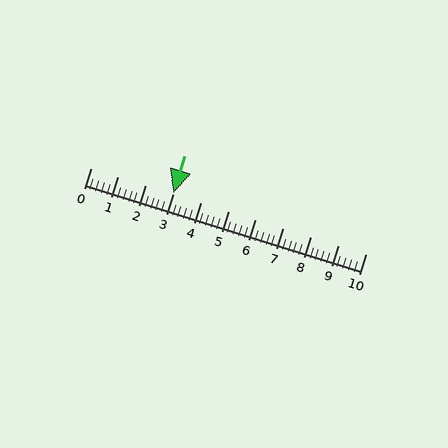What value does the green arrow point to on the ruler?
The green arrow points to approximately 3.0.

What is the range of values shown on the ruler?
The ruler shows values from 0 to 10.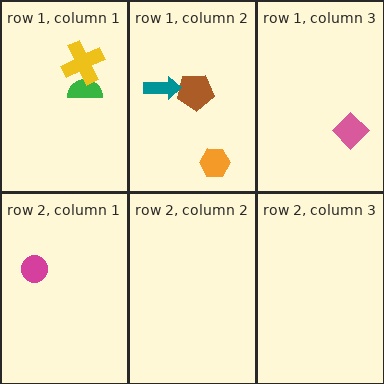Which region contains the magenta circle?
The row 2, column 1 region.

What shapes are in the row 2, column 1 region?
The magenta circle.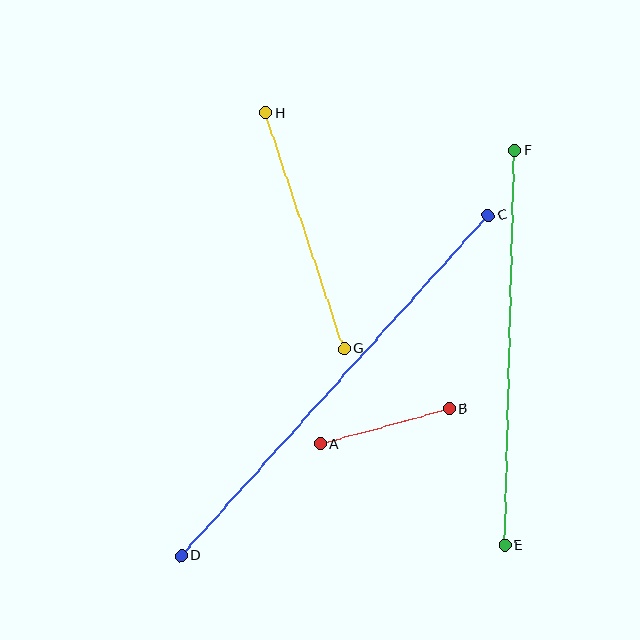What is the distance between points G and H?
The distance is approximately 248 pixels.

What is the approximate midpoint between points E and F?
The midpoint is at approximately (510, 348) pixels.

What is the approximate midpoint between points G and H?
The midpoint is at approximately (305, 231) pixels.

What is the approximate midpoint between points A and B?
The midpoint is at approximately (385, 426) pixels.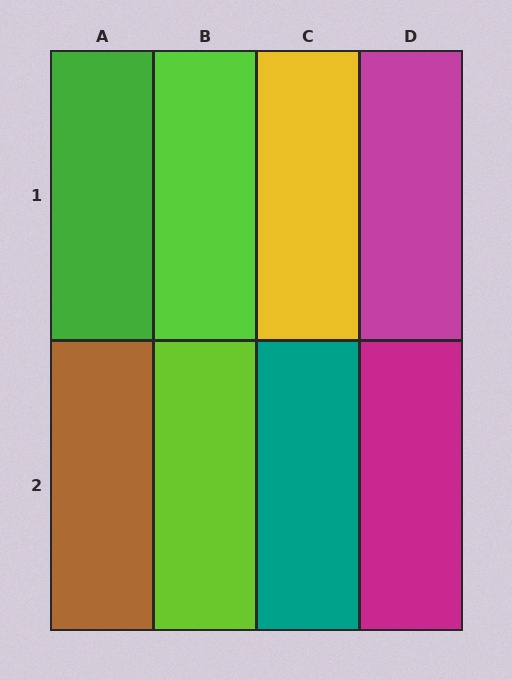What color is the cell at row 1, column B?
Lime.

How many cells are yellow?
1 cell is yellow.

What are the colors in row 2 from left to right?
Brown, lime, teal, magenta.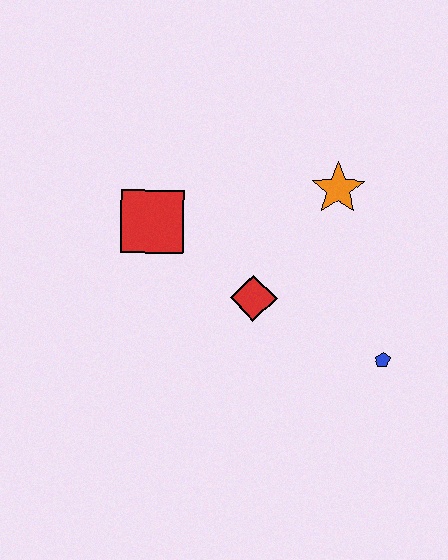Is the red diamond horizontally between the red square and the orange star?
Yes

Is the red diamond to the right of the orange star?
No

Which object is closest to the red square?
The red diamond is closest to the red square.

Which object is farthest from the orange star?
The red square is farthest from the orange star.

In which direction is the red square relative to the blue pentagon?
The red square is to the left of the blue pentagon.